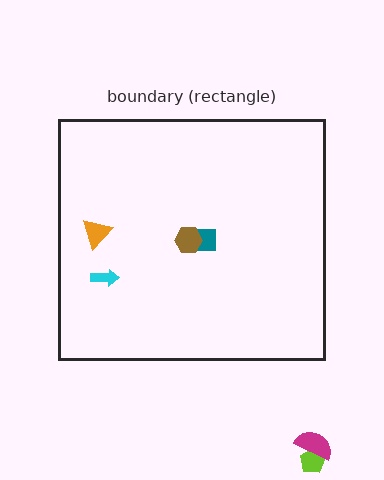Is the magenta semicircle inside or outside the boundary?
Outside.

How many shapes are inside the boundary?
4 inside, 2 outside.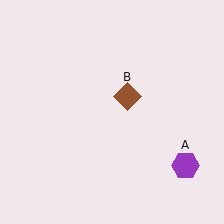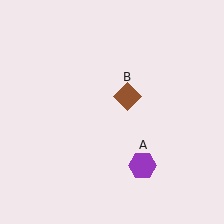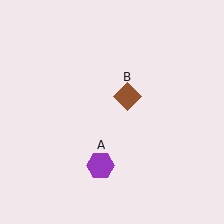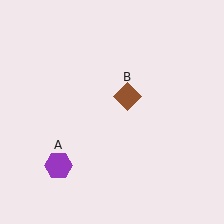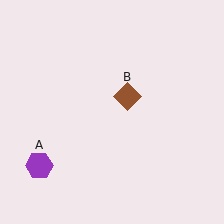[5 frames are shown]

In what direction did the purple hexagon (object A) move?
The purple hexagon (object A) moved left.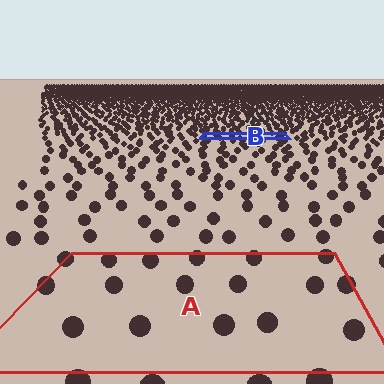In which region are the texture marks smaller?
The texture marks are smaller in region B, because it is farther away.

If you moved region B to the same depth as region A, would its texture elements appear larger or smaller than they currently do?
They would appear larger. At a closer depth, the same texture elements are projected at a bigger on-screen size.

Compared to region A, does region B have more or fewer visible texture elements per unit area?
Region B has more texture elements per unit area — they are packed more densely because it is farther away.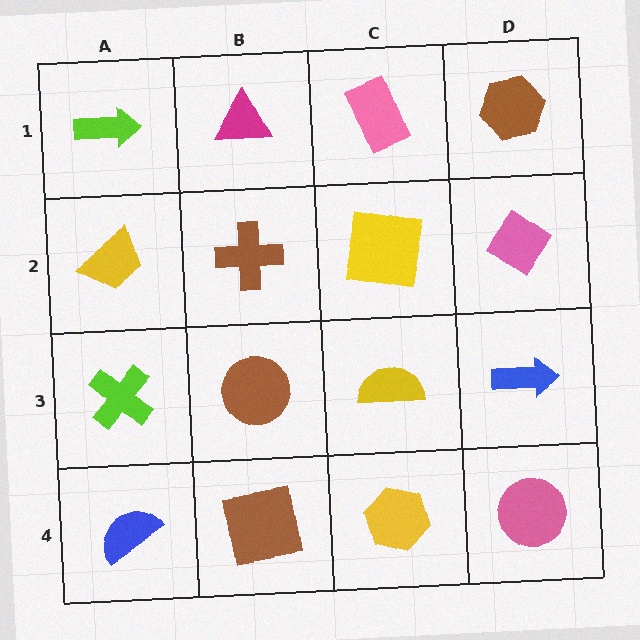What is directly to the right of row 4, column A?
A brown square.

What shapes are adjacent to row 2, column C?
A pink rectangle (row 1, column C), a yellow semicircle (row 3, column C), a brown cross (row 2, column B), a pink diamond (row 2, column D).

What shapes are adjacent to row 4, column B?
A brown circle (row 3, column B), a blue semicircle (row 4, column A), a yellow hexagon (row 4, column C).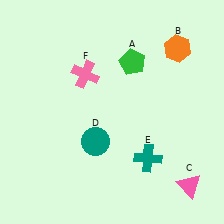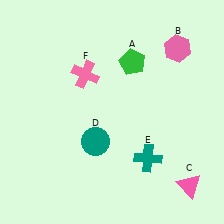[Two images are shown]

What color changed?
The hexagon (B) changed from orange in Image 1 to pink in Image 2.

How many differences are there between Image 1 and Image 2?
There is 1 difference between the two images.